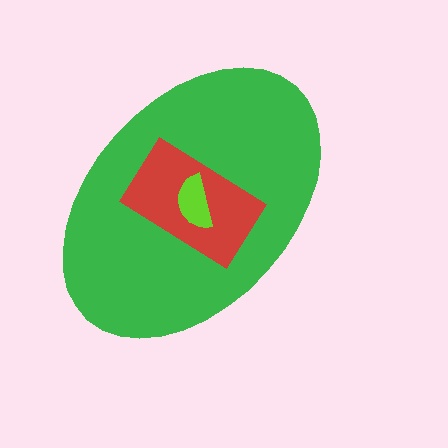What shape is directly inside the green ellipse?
The red rectangle.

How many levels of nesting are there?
3.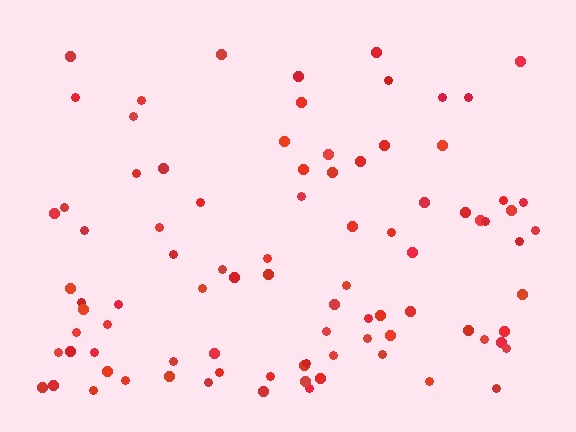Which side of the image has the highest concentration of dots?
The bottom.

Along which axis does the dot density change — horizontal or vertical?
Vertical.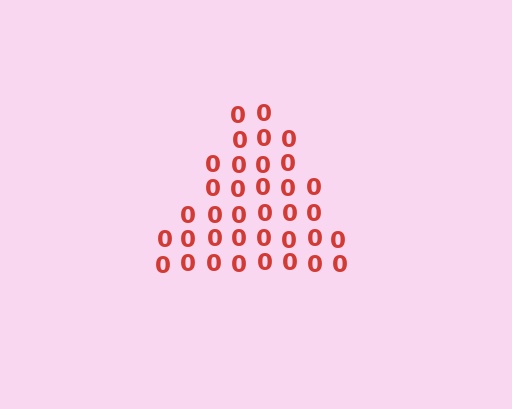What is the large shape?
The large shape is a triangle.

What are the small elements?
The small elements are digit 0's.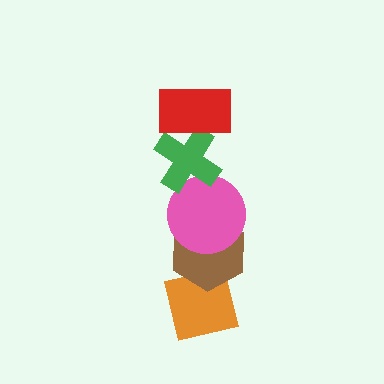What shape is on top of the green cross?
The red rectangle is on top of the green cross.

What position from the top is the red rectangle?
The red rectangle is 1st from the top.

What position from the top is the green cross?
The green cross is 2nd from the top.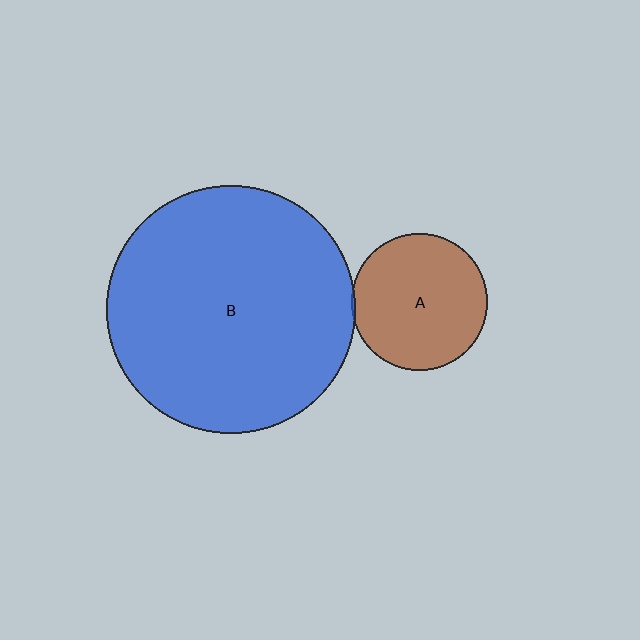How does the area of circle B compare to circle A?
Approximately 3.3 times.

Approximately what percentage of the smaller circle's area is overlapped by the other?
Approximately 5%.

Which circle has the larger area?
Circle B (blue).